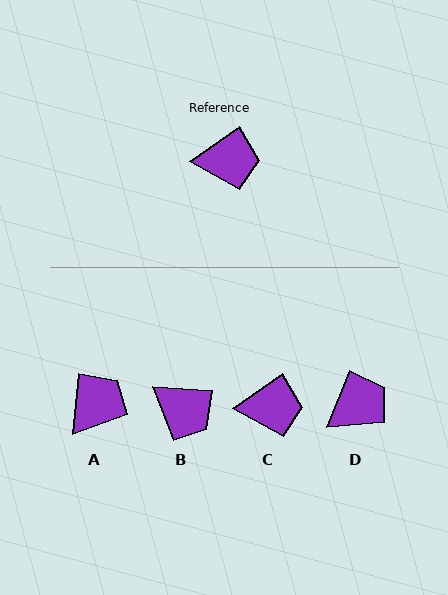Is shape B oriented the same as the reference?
No, it is off by about 39 degrees.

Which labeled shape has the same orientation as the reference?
C.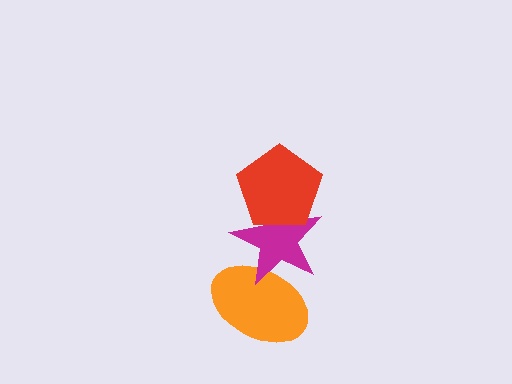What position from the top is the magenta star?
The magenta star is 2nd from the top.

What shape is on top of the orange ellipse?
The magenta star is on top of the orange ellipse.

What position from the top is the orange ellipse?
The orange ellipse is 3rd from the top.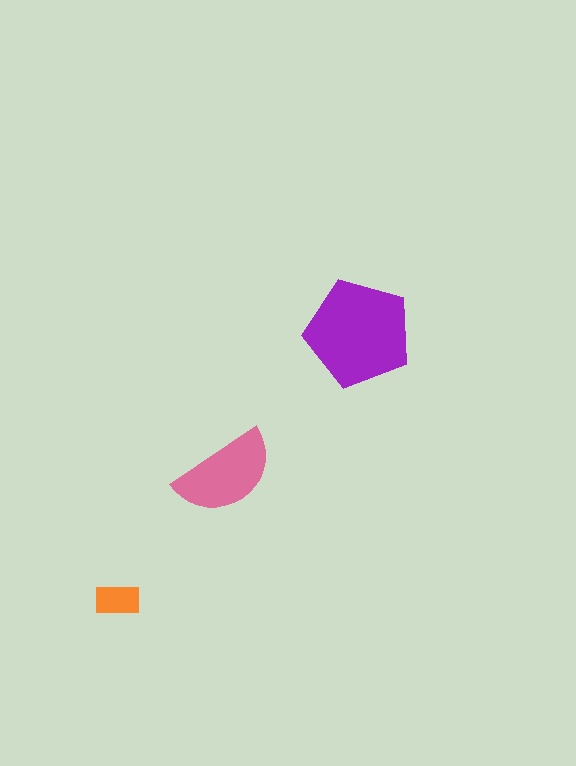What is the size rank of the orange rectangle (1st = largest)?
3rd.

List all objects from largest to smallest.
The purple pentagon, the pink semicircle, the orange rectangle.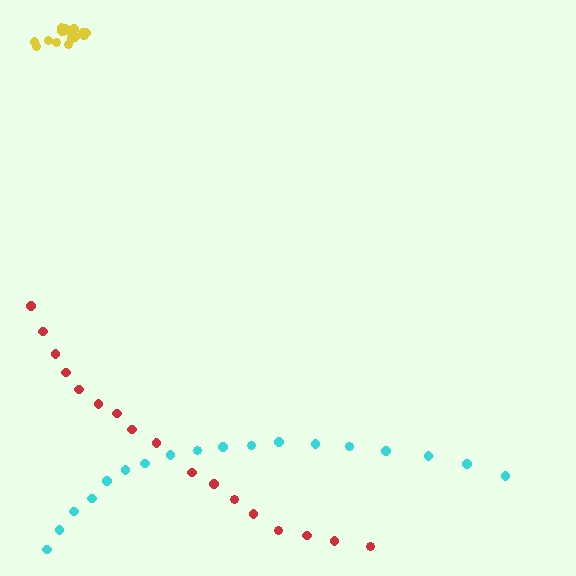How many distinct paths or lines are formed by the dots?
There are 3 distinct paths.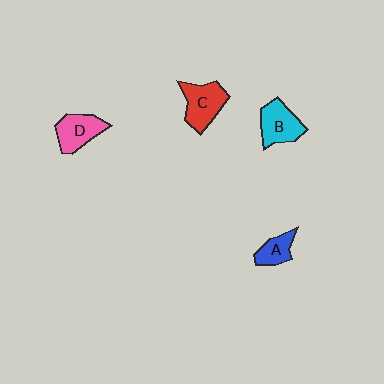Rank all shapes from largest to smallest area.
From largest to smallest: C (red), B (cyan), D (pink), A (blue).